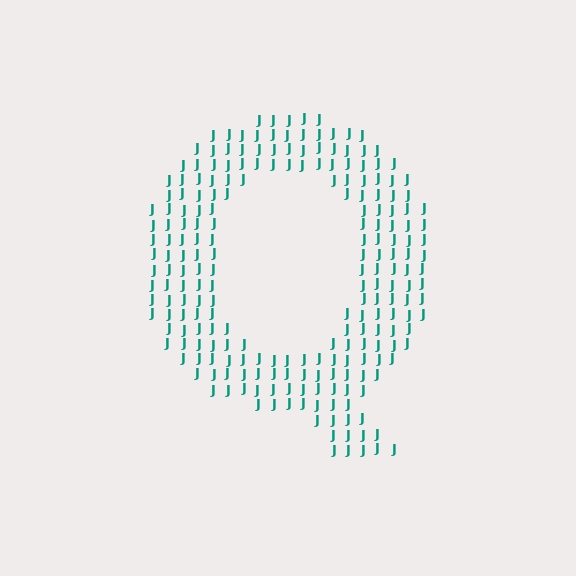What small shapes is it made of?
It is made of small letter J's.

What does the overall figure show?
The overall figure shows the letter Q.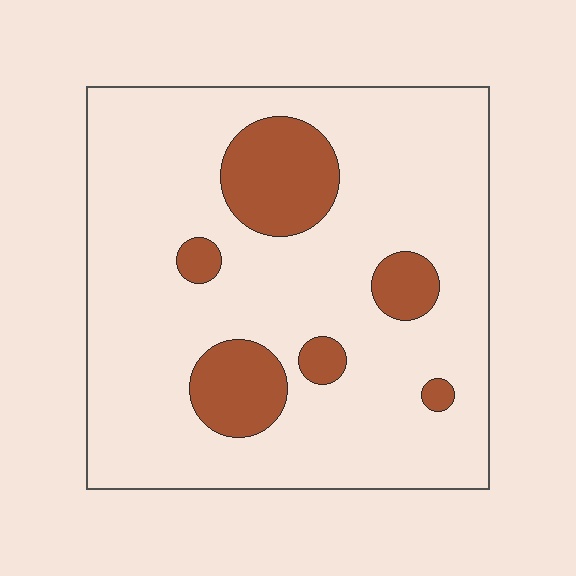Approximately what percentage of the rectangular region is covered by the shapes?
Approximately 15%.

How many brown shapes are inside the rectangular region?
6.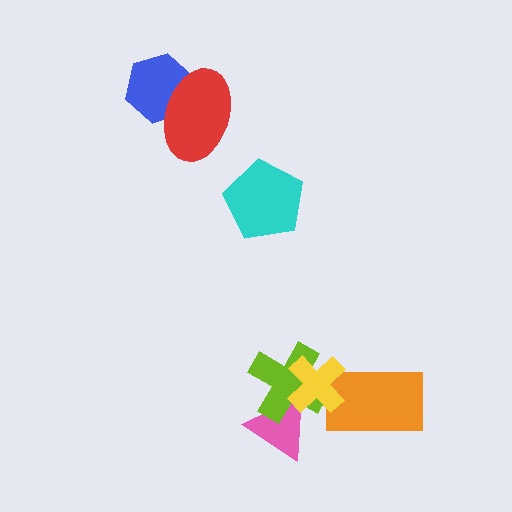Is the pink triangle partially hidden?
Yes, it is partially covered by another shape.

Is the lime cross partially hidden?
Yes, it is partially covered by another shape.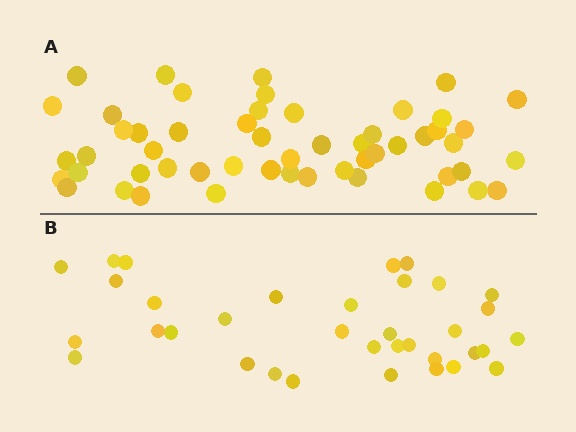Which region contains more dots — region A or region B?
Region A (the top region) has more dots.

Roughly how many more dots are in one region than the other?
Region A has approximately 20 more dots than region B.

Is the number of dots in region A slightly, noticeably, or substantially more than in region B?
Region A has substantially more. The ratio is roughly 1.5 to 1.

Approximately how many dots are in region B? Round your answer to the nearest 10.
About 40 dots. (The exact count is 35, which rounds to 40.)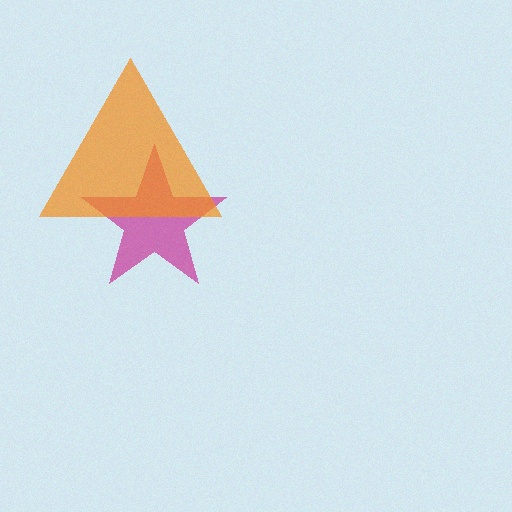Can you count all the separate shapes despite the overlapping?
Yes, there are 2 separate shapes.